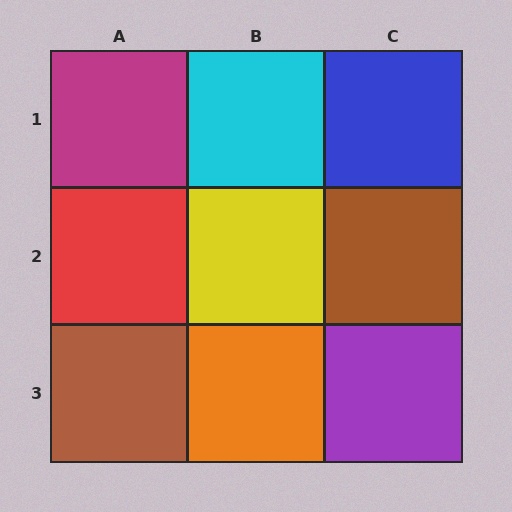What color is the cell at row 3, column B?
Orange.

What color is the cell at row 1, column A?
Magenta.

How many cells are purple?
1 cell is purple.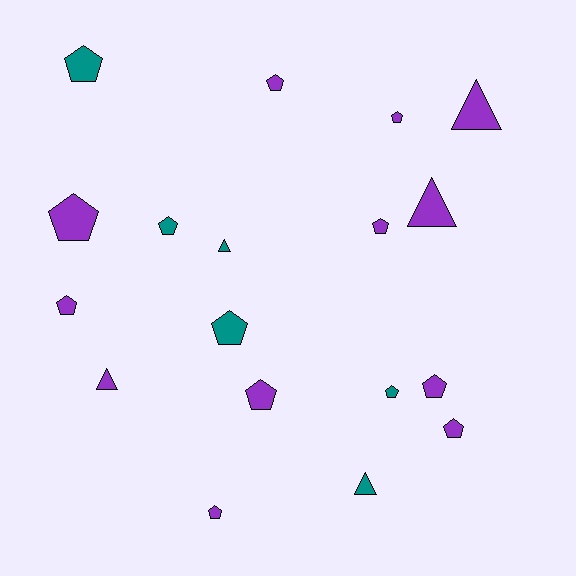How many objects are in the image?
There are 18 objects.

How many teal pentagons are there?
There are 4 teal pentagons.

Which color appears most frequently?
Purple, with 12 objects.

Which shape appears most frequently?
Pentagon, with 13 objects.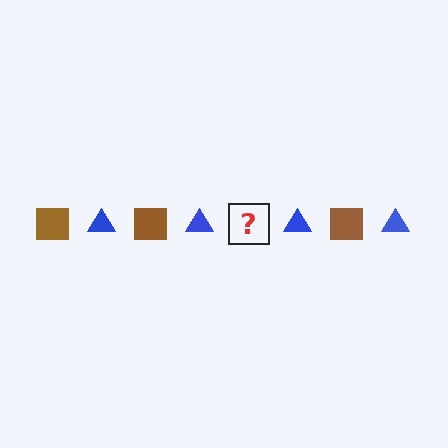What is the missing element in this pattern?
The missing element is a brown square.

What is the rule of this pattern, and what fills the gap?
The rule is that the pattern alternates between brown square and blue triangle. The gap should be filled with a brown square.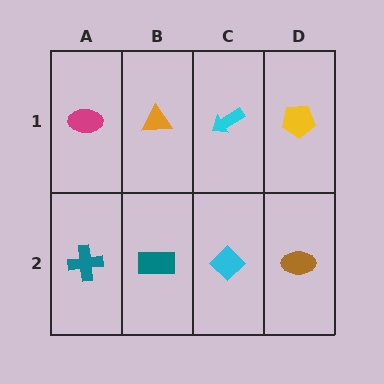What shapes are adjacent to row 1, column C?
A cyan diamond (row 2, column C), an orange triangle (row 1, column B), a yellow pentagon (row 1, column D).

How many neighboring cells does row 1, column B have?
3.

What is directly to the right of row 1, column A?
An orange triangle.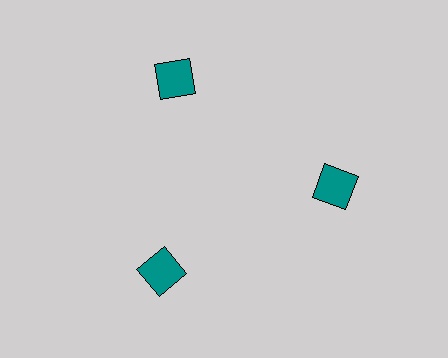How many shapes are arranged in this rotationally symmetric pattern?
There are 3 shapes, arranged in 3 groups of 1.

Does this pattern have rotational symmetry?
Yes, this pattern has 3-fold rotational symmetry. It looks the same after rotating 120 degrees around the center.